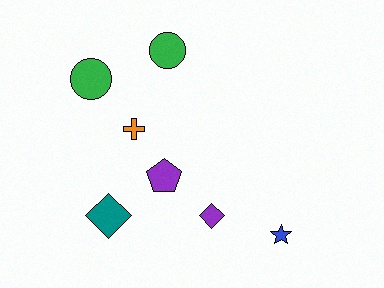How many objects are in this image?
There are 7 objects.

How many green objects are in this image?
There are 2 green objects.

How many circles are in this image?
There are 2 circles.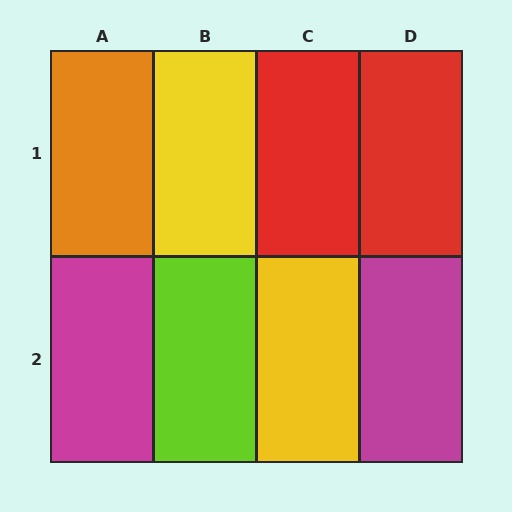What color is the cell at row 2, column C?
Yellow.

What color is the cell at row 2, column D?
Magenta.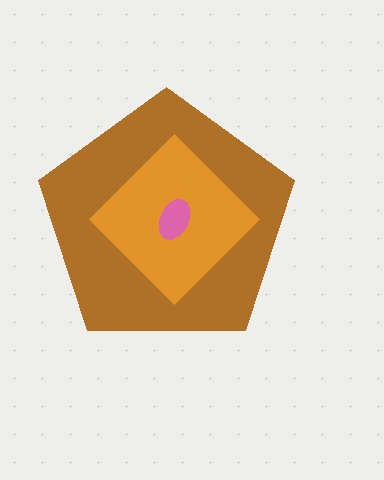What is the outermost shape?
The brown pentagon.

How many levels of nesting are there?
3.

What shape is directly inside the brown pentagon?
The orange diamond.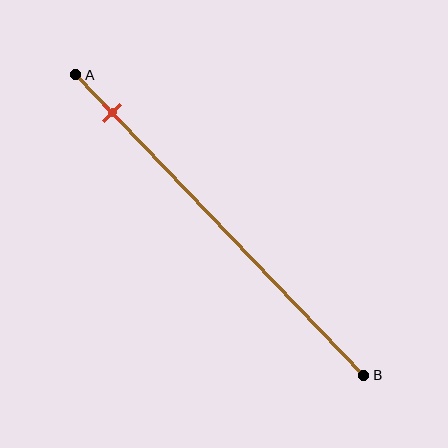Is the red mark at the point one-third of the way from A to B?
No, the mark is at about 15% from A, not at the 33% one-third point.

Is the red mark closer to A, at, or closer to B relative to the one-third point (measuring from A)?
The red mark is closer to point A than the one-third point of segment AB.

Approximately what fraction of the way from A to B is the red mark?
The red mark is approximately 15% of the way from A to B.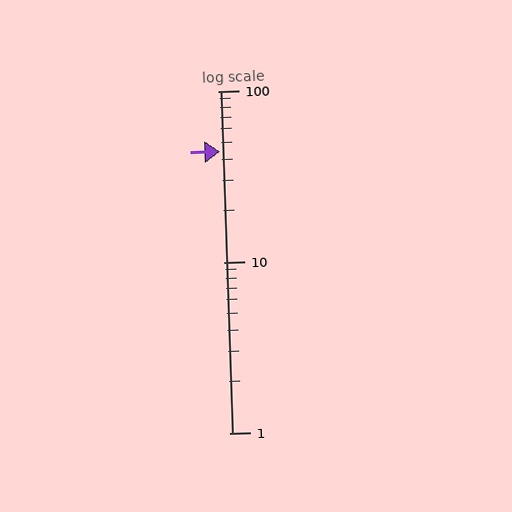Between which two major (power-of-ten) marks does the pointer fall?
The pointer is between 10 and 100.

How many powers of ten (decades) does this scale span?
The scale spans 2 decades, from 1 to 100.